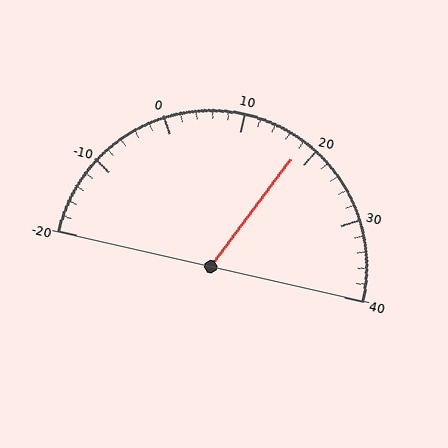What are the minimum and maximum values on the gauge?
The gauge ranges from -20 to 40.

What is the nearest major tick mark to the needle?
The nearest major tick mark is 20.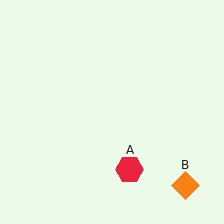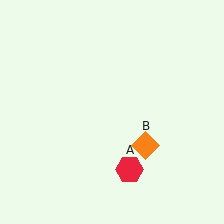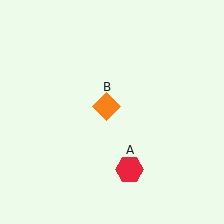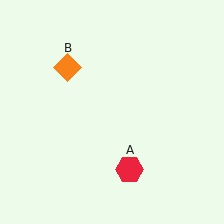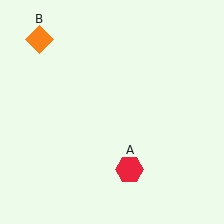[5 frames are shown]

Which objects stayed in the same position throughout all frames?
Red hexagon (object A) remained stationary.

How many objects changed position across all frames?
1 object changed position: orange diamond (object B).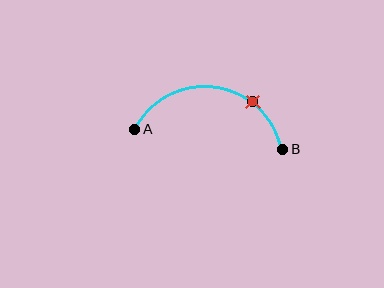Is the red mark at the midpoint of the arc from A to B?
No. The red mark lies on the arc but is closer to endpoint B. The arc midpoint would be at the point on the curve equidistant along the arc from both A and B.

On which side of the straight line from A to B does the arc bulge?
The arc bulges above the straight line connecting A and B.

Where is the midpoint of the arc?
The arc midpoint is the point on the curve farthest from the straight line joining A and B. It sits above that line.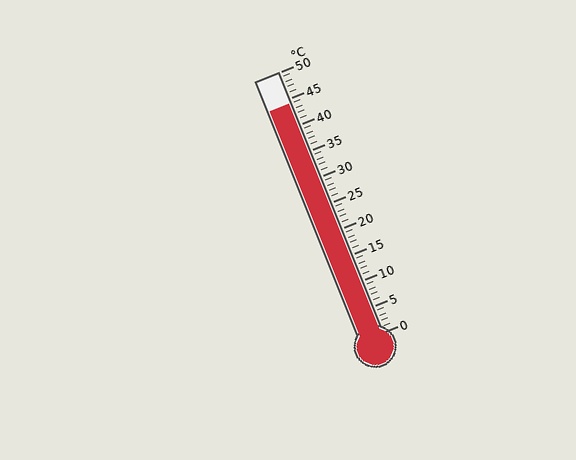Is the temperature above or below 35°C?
The temperature is above 35°C.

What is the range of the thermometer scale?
The thermometer scale ranges from 0°C to 50°C.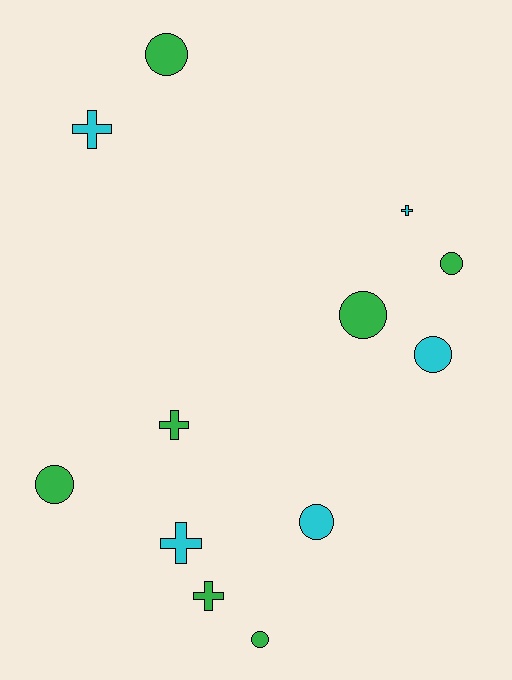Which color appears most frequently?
Green, with 7 objects.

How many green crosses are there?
There are 2 green crosses.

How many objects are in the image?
There are 12 objects.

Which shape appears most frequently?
Circle, with 7 objects.